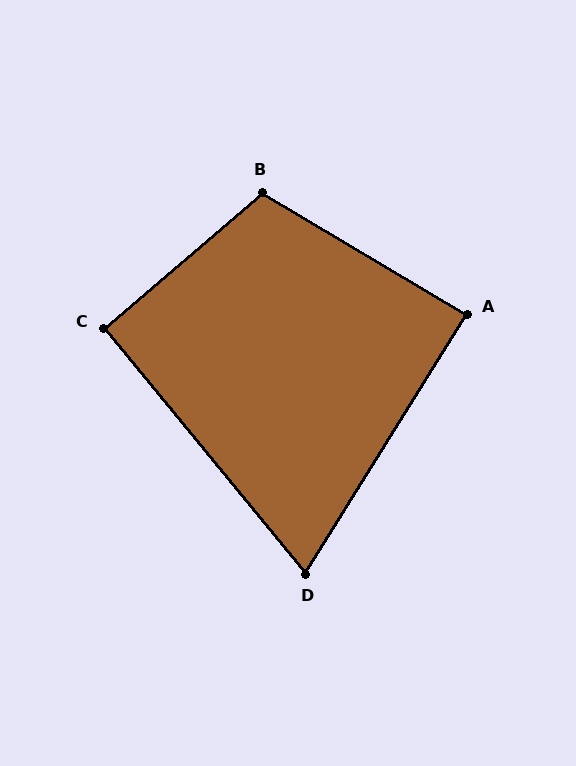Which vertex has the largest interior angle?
B, at approximately 109 degrees.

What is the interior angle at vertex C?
Approximately 91 degrees (approximately right).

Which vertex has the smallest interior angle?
D, at approximately 71 degrees.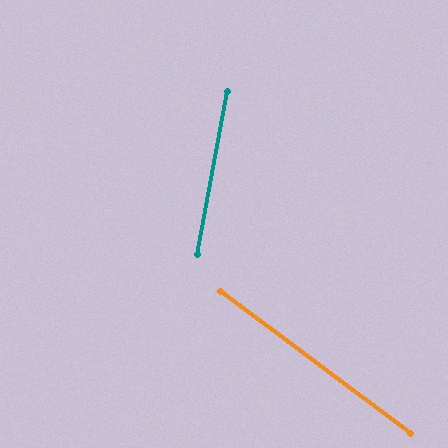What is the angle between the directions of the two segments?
Approximately 63 degrees.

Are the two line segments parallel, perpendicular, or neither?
Neither parallel nor perpendicular — they differ by about 63°.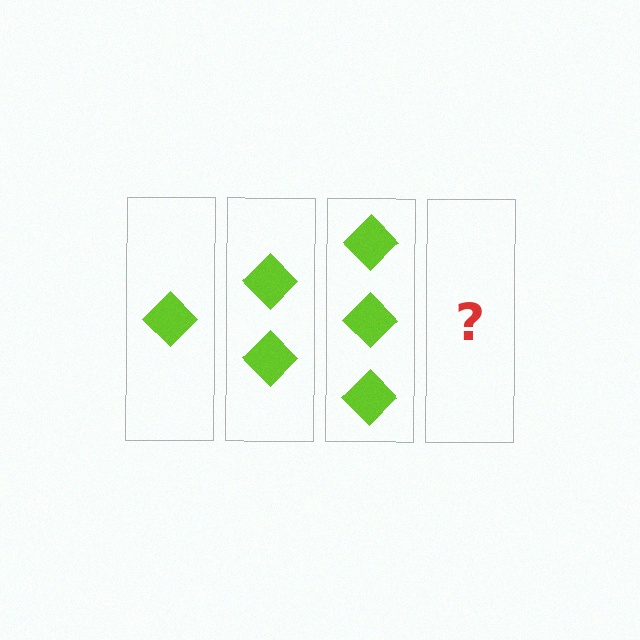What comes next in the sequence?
The next element should be 4 diamonds.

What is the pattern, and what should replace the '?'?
The pattern is that each step adds one more diamond. The '?' should be 4 diamonds.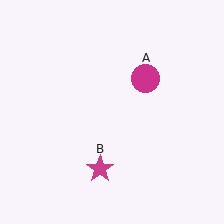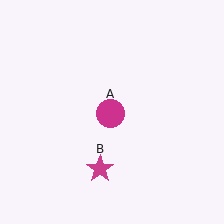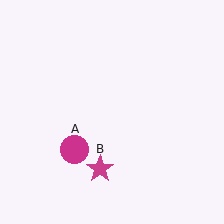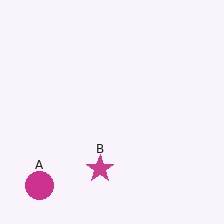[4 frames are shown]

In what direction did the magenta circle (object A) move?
The magenta circle (object A) moved down and to the left.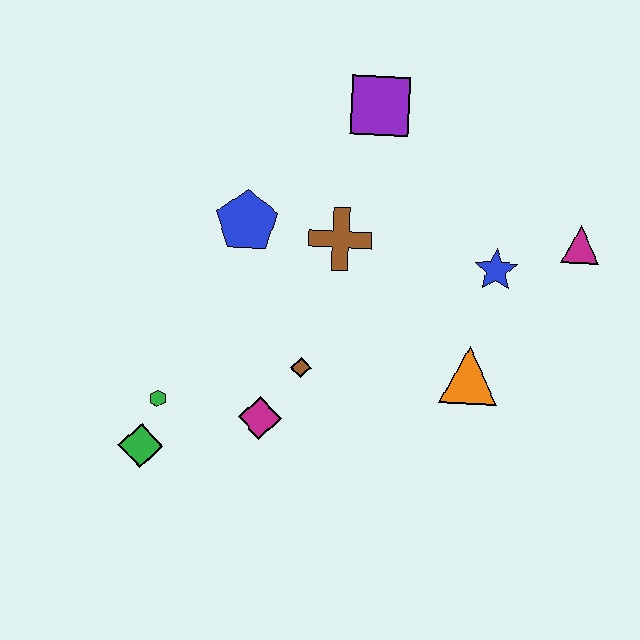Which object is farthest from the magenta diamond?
The magenta triangle is farthest from the magenta diamond.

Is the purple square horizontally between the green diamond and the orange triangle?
Yes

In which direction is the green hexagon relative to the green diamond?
The green hexagon is above the green diamond.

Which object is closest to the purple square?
The brown cross is closest to the purple square.